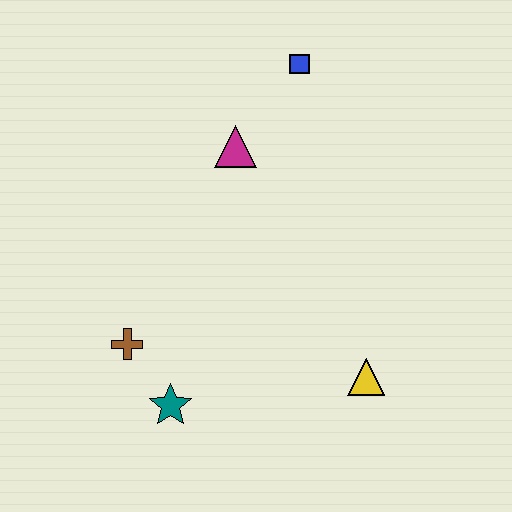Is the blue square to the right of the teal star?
Yes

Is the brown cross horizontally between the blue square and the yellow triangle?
No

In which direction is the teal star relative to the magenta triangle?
The teal star is below the magenta triangle.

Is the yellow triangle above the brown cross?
No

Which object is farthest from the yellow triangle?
The blue square is farthest from the yellow triangle.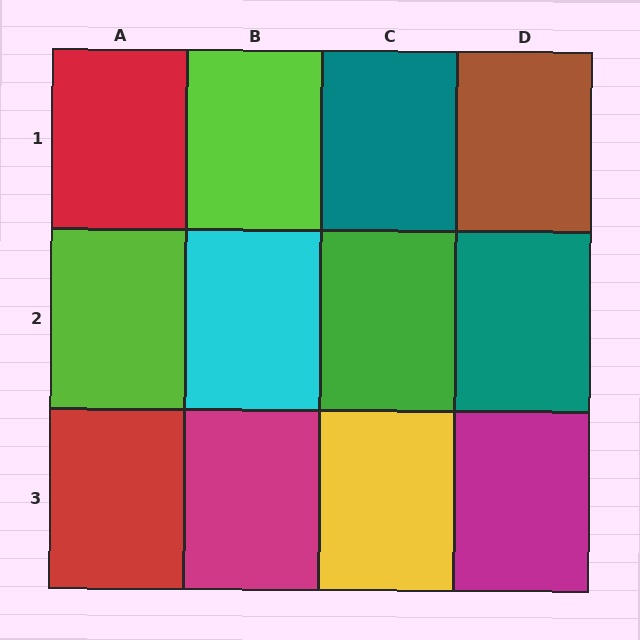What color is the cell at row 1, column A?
Red.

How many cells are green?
1 cell is green.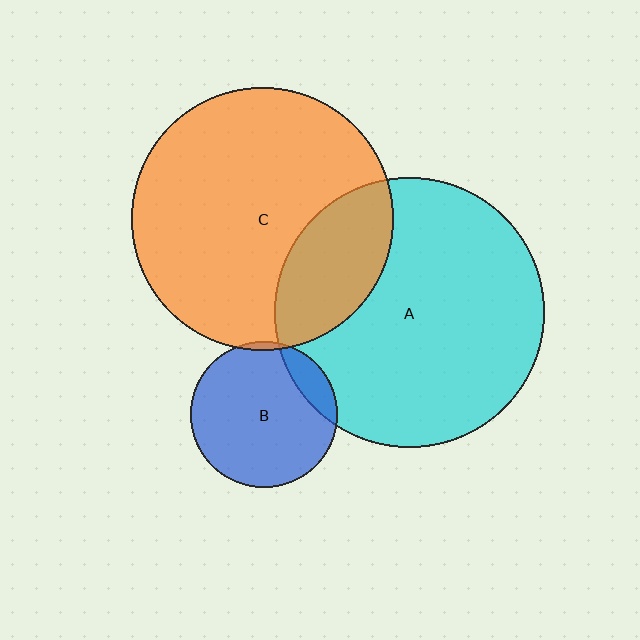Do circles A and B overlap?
Yes.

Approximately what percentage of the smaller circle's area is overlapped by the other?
Approximately 15%.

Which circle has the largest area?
Circle A (cyan).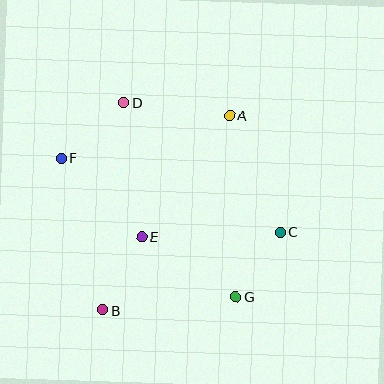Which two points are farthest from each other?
Points A and B are farthest from each other.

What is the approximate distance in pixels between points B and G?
The distance between B and G is approximately 133 pixels.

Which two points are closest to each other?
Points C and G are closest to each other.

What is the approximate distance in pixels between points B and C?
The distance between B and C is approximately 193 pixels.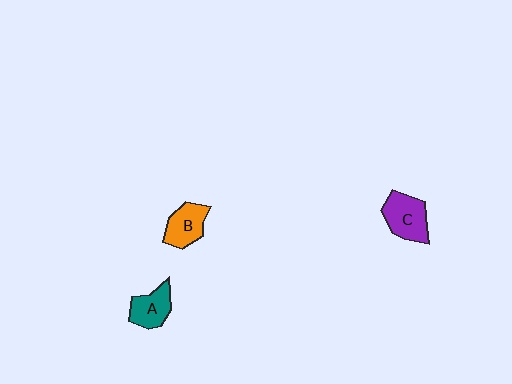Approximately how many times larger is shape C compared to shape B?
Approximately 1.2 times.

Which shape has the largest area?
Shape C (purple).